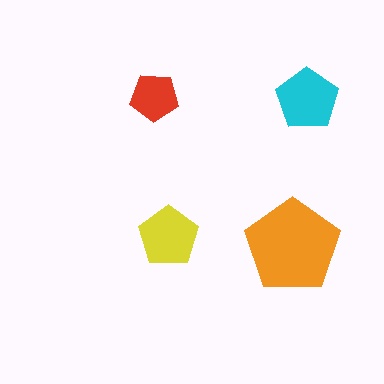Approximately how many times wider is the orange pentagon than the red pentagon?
About 2 times wider.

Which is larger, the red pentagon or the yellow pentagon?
The yellow one.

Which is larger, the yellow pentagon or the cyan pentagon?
The cyan one.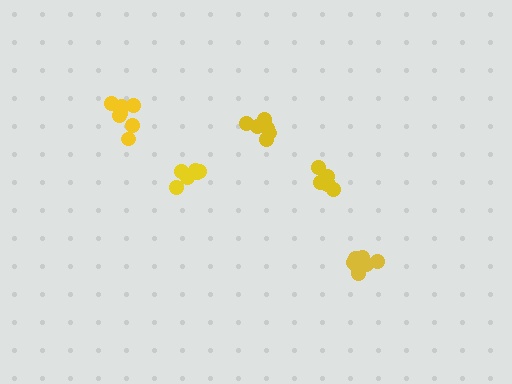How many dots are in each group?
Group 1: 6 dots, Group 2: 6 dots, Group 3: 8 dots, Group 4: 6 dots, Group 5: 9 dots (35 total).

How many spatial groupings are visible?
There are 5 spatial groupings.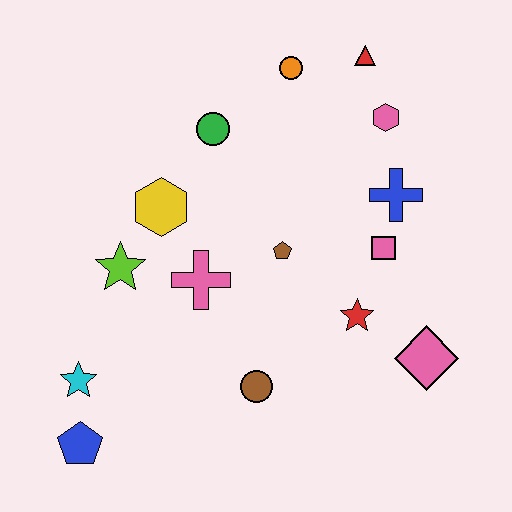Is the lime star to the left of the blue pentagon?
No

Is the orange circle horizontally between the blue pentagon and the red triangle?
Yes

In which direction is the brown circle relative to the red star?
The brown circle is to the left of the red star.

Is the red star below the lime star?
Yes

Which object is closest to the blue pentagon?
The cyan star is closest to the blue pentagon.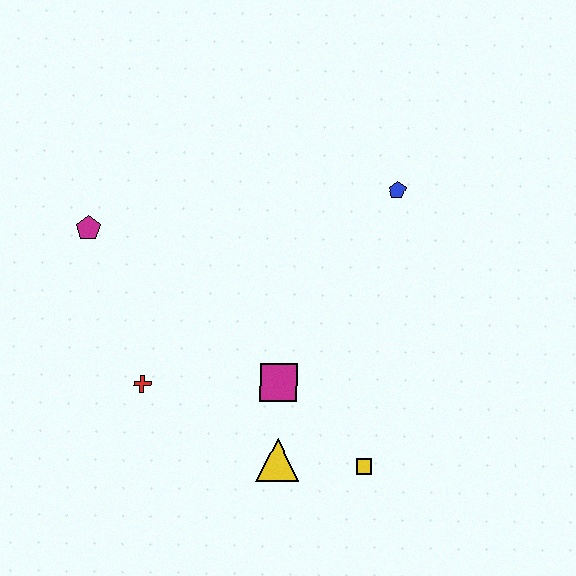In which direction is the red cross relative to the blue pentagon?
The red cross is to the left of the blue pentagon.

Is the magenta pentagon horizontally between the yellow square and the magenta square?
No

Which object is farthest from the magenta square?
The magenta pentagon is farthest from the magenta square.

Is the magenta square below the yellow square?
No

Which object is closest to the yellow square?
The yellow triangle is closest to the yellow square.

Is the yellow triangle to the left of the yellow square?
Yes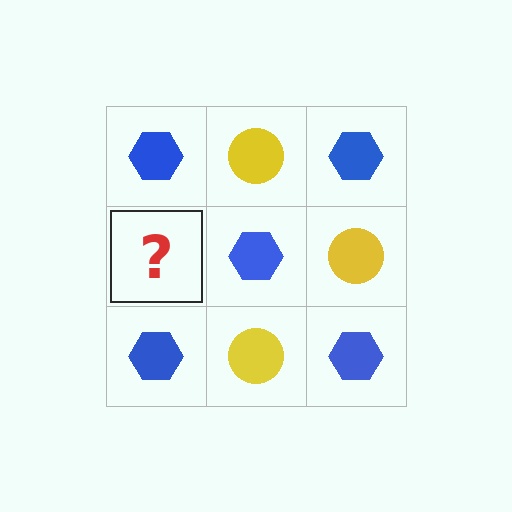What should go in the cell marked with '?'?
The missing cell should contain a yellow circle.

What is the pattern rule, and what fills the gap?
The rule is that it alternates blue hexagon and yellow circle in a checkerboard pattern. The gap should be filled with a yellow circle.